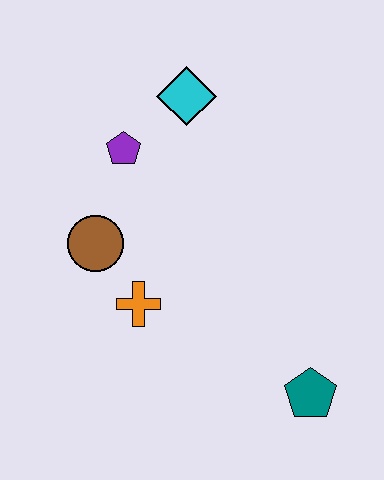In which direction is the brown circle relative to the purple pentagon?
The brown circle is below the purple pentagon.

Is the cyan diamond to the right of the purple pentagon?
Yes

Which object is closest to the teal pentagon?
The orange cross is closest to the teal pentagon.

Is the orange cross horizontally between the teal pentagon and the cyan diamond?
No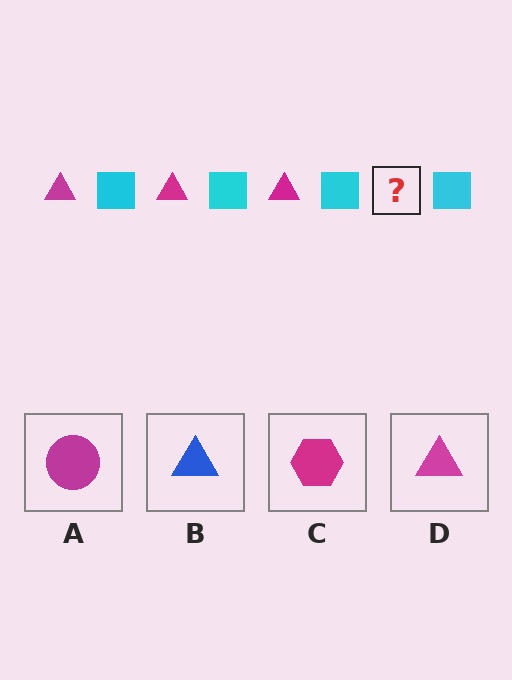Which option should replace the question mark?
Option D.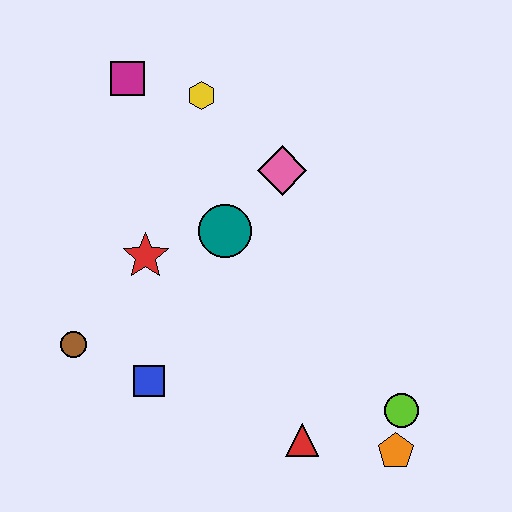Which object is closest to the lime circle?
The orange pentagon is closest to the lime circle.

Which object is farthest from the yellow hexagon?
The orange pentagon is farthest from the yellow hexagon.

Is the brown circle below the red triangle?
No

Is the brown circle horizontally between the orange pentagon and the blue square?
No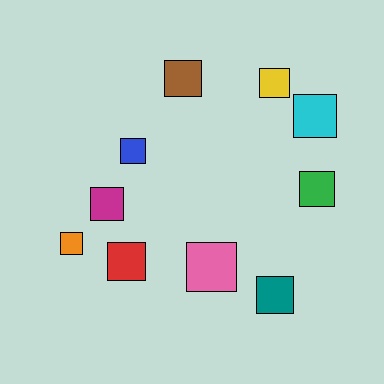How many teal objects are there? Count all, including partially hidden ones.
There is 1 teal object.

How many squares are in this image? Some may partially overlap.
There are 10 squares.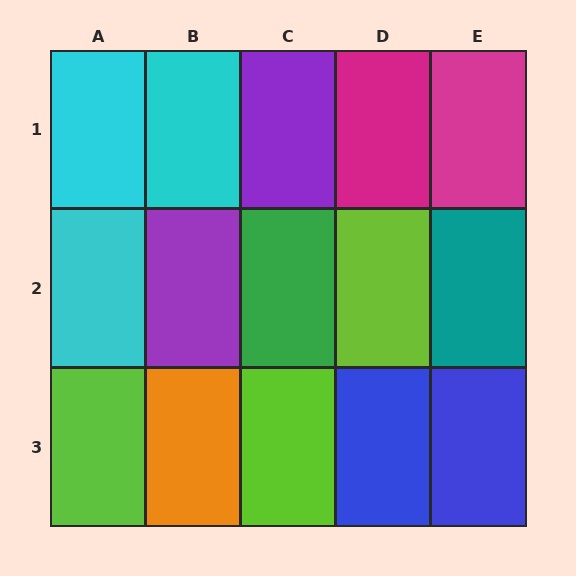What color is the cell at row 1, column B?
Cyan.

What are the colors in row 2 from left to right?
Cyan, purple, green, lime, teal.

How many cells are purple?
2 cells are purple.